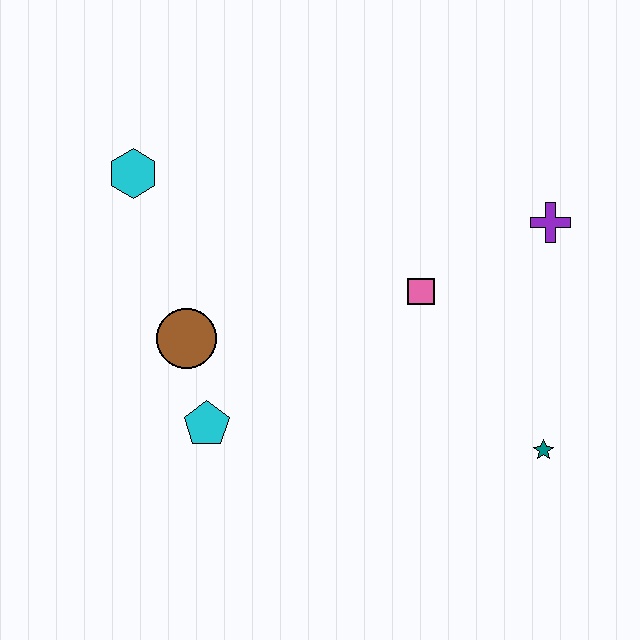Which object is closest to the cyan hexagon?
The brown circle is closest to the cyan hexagon.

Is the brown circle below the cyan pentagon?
No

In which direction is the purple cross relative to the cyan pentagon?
The purple cross is to the right of the cyan pentagon.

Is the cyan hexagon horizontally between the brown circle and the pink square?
No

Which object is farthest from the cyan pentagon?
The purple cross is farthest from the cyan pentagon.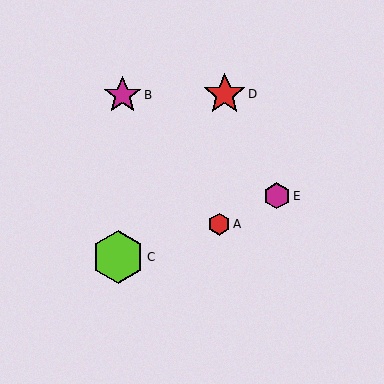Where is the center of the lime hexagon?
The center of the lime hexagon is at (118, 257).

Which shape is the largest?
The lime hexagon (labeled C) is the largest.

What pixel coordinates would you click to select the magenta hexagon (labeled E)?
Click at (277, 196) to select the magenta hexagon E.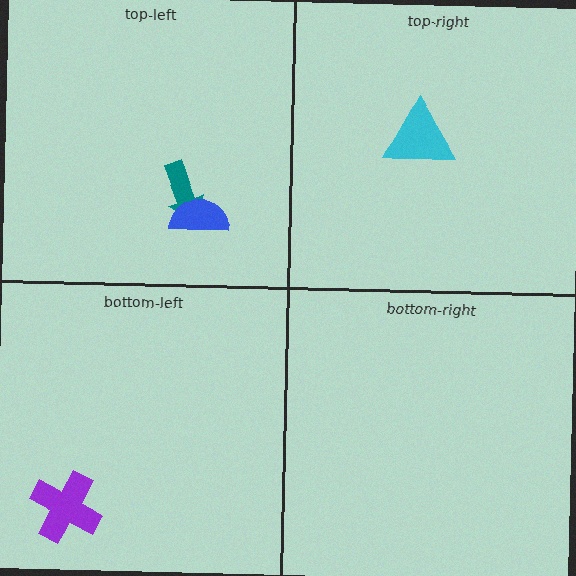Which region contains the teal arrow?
The top-left region.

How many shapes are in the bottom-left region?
1.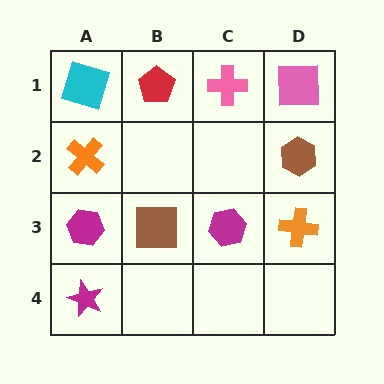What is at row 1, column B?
A red pentagon.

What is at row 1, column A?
A cyan square.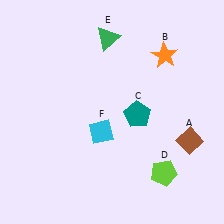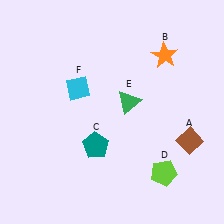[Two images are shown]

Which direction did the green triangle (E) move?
The green triangle (E) moved down.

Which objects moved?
The objects that moved are: the teal pentagon (C), the green triangle (E), the cyan diamond (F).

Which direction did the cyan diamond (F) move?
The cyan diamond (F) moved up.